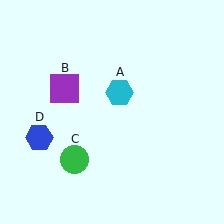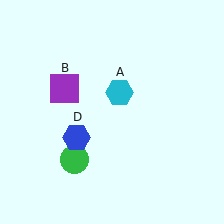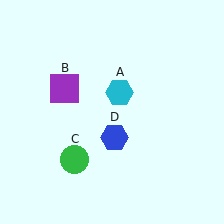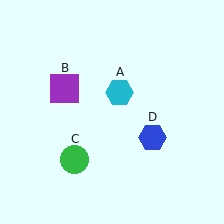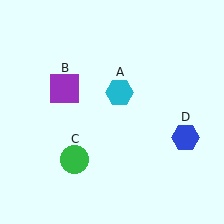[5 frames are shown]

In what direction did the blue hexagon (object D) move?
The blue hexagon (object D) moved right.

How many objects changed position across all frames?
1 object changed position: blue hexagon (object D).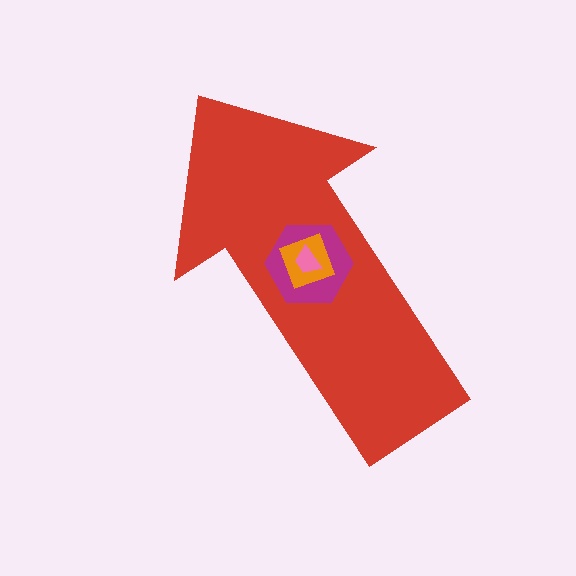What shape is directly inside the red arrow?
The magenta hexagon.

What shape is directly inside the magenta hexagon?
The orange square.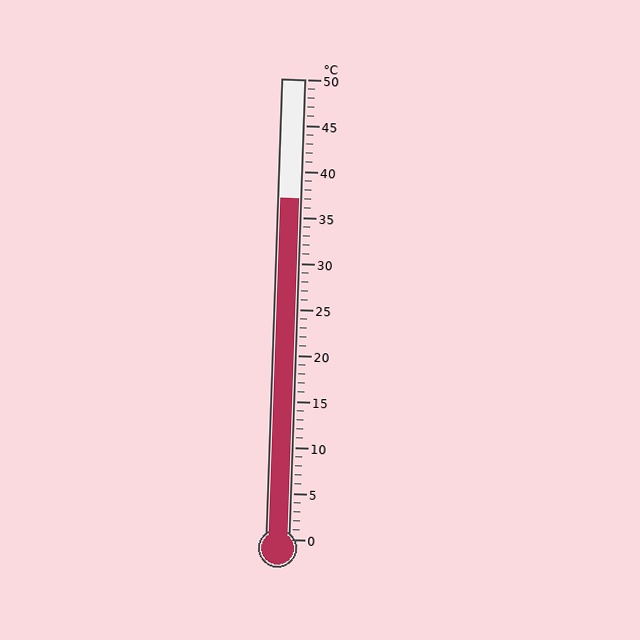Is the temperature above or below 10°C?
The temperature is above 10°C.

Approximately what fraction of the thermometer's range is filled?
The thermometer is filled to approximately 75% of its range.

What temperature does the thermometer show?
The thermometer shows approximately 37°C.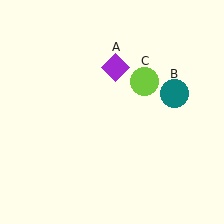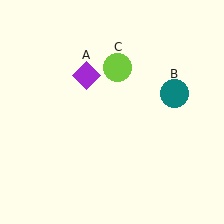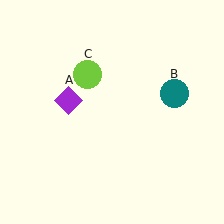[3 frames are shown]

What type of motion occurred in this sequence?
The purple diamond (object A), lime circle (object C) rotated counterclockwise around the center of the scene.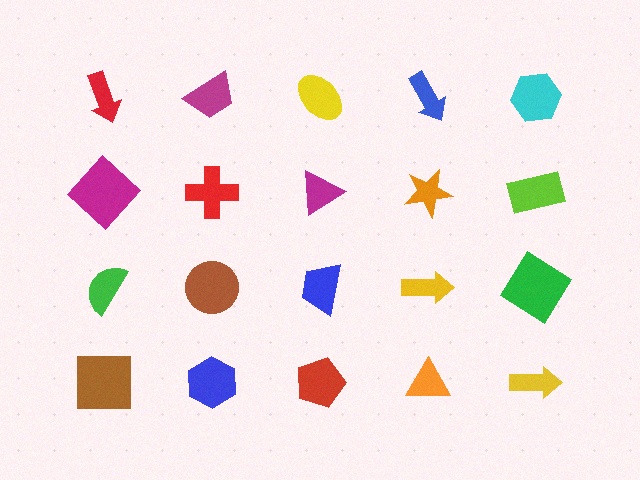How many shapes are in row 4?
5 shapes.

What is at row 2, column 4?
An orange star.